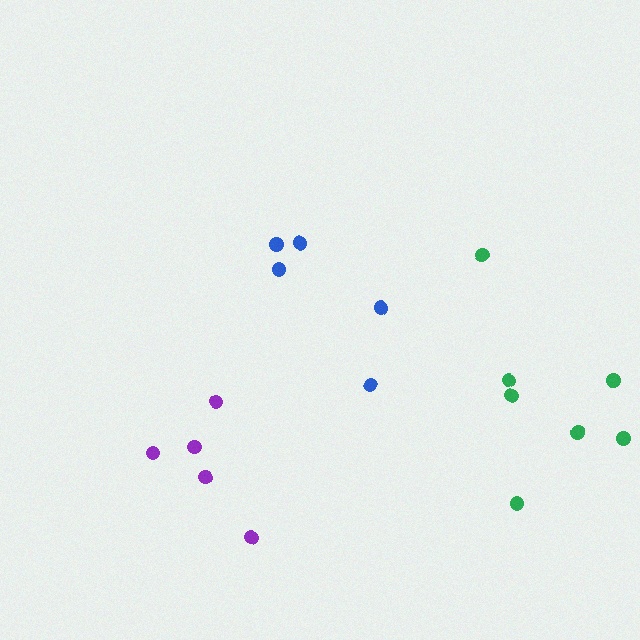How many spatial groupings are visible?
There are 3 spatial groupings.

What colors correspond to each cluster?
The clusters are colored: purple, green, blue.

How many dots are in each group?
Group 1: 5 dots, Group 2: 7 dots, Group 3: 5 dots (17 total).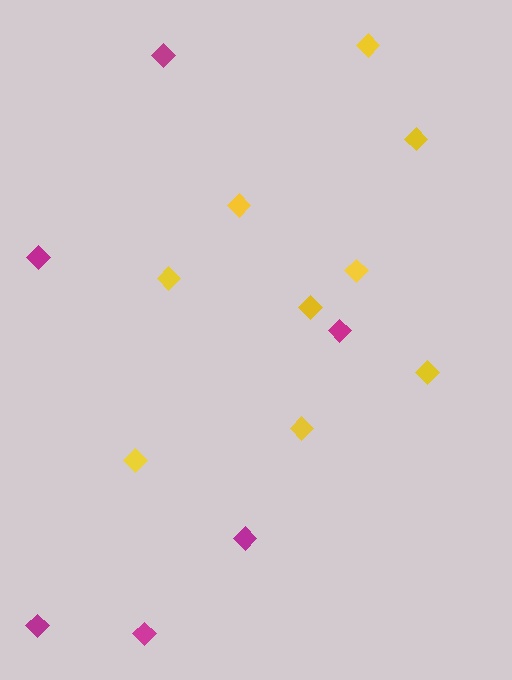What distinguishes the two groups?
There are 2 groups: one group of magenta diamonds (6) and one group of yellow diamonds (9).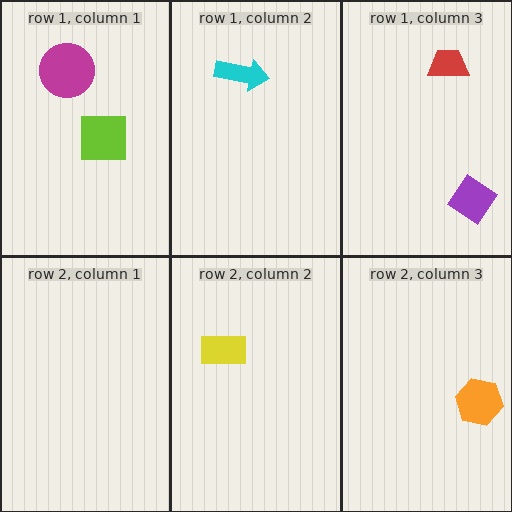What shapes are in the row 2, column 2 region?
The yellow rectangle.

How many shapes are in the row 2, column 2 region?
1.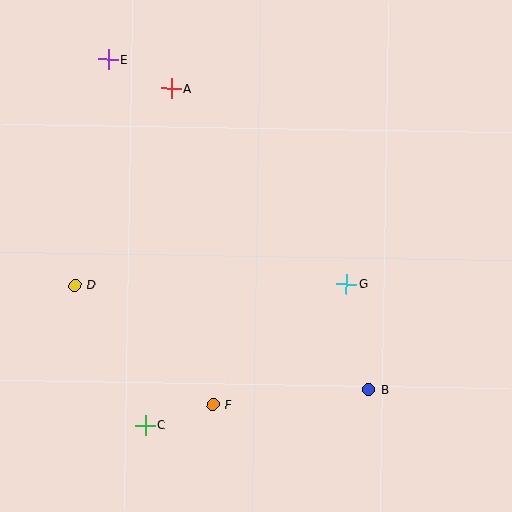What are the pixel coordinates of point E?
Point E is at (108, 59).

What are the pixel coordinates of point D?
Point D is at (75, 285).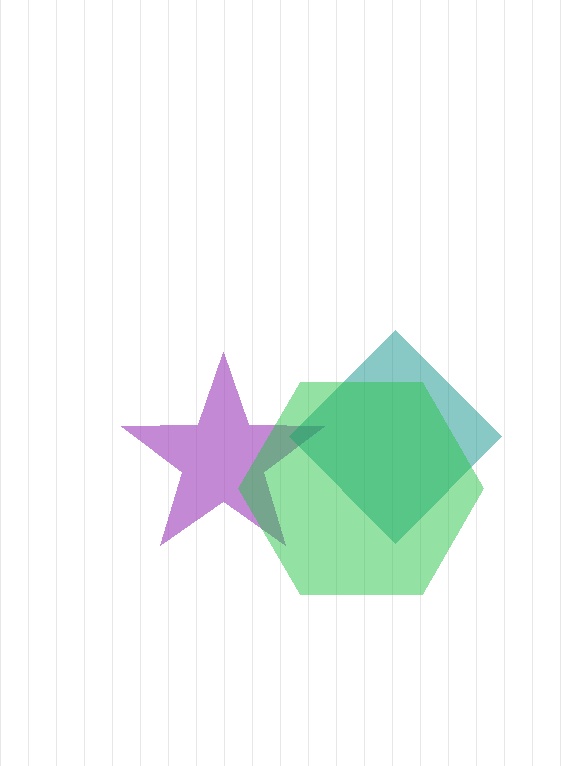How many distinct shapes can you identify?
There are 3 distinct shapes: a purple star, a teal diamond, a green hexagon.